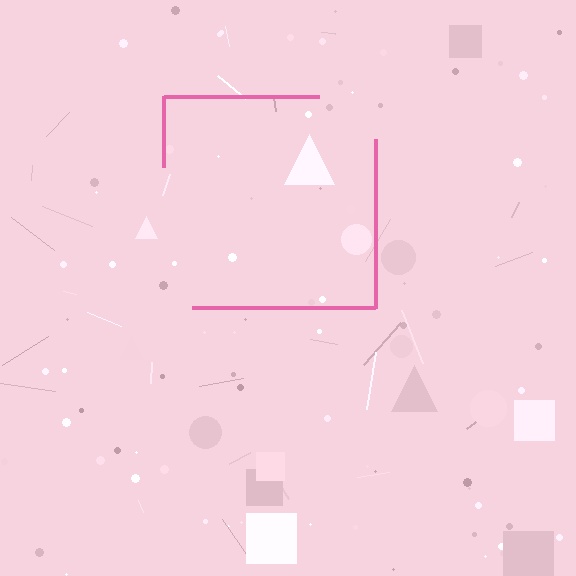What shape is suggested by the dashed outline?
The dashed outline suggests a square.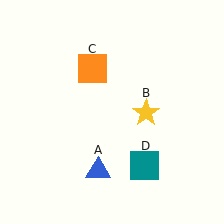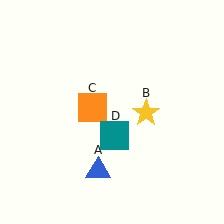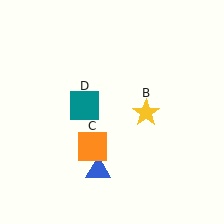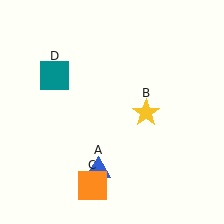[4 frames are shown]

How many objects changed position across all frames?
2 objects changed position: orange square (object C), teal square (object D).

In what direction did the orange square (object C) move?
The orange square (object C) moved down.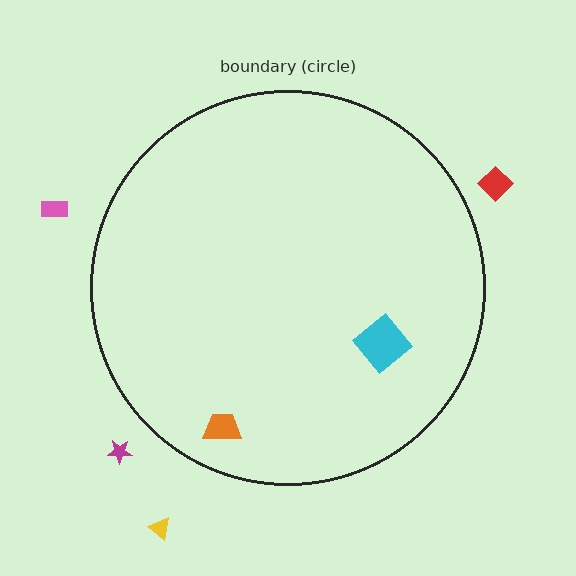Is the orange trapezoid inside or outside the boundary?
Inside.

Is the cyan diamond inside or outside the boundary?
Inside.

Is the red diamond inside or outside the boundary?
Outside.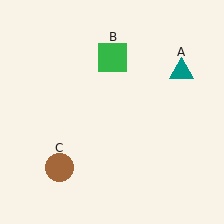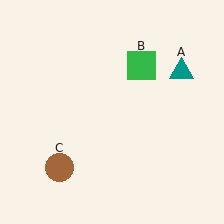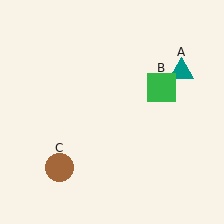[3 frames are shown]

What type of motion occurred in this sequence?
The green square (object B) rotated clockwise around the center of the scene.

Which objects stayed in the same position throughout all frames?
Teal triangle (object A) and brown circle (object C) remained stationary.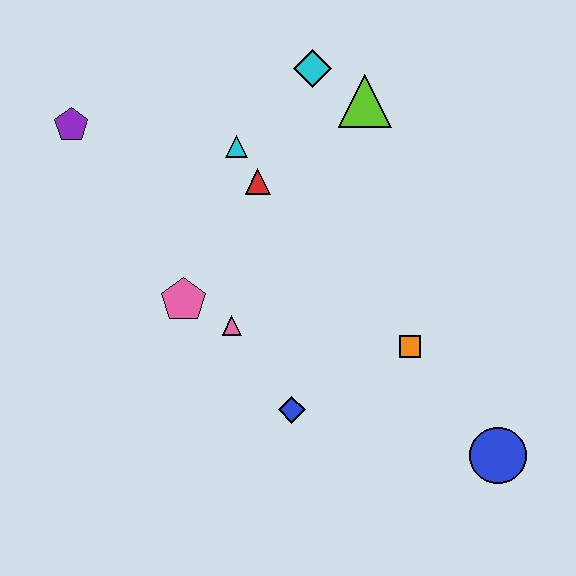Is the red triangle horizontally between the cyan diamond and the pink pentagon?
Yes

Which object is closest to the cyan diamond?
The lime triangle is closest to the cyan diamond.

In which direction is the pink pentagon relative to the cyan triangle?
The pink pentagon is below the cyan triangle.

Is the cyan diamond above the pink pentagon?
Yes